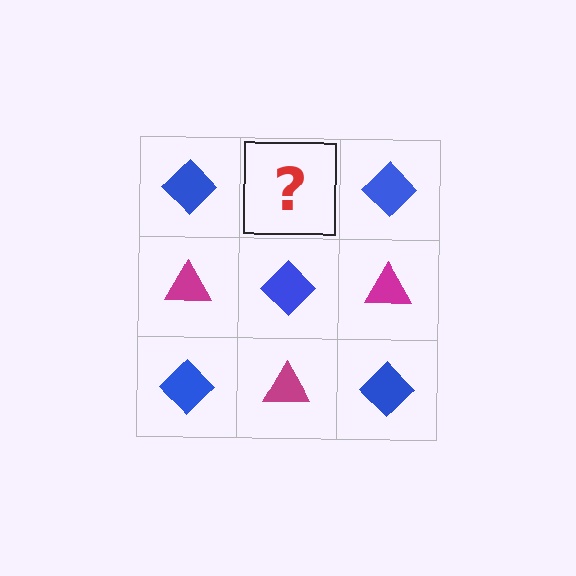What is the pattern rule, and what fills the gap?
The rule is that it alternates blue diamond and magenta triangle in a checkerboard pattern. The gap should be filled with a magenta triangle.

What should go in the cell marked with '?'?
The missing cell should contain a magenta triangle.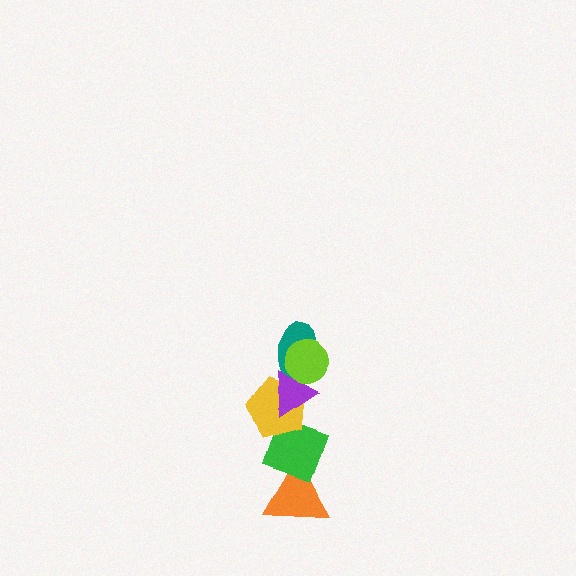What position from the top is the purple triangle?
The purple triangle is 3rd from the top.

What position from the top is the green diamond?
The green diamond is 5th from the top.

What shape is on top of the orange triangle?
The green diamond is on top of the orange triangle.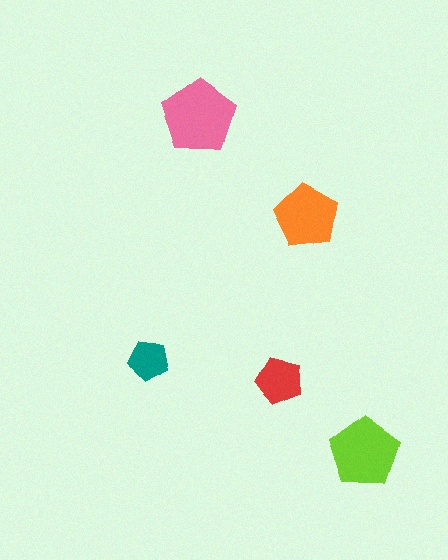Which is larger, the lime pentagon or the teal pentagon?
The lime one.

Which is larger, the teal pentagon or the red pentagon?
The red one.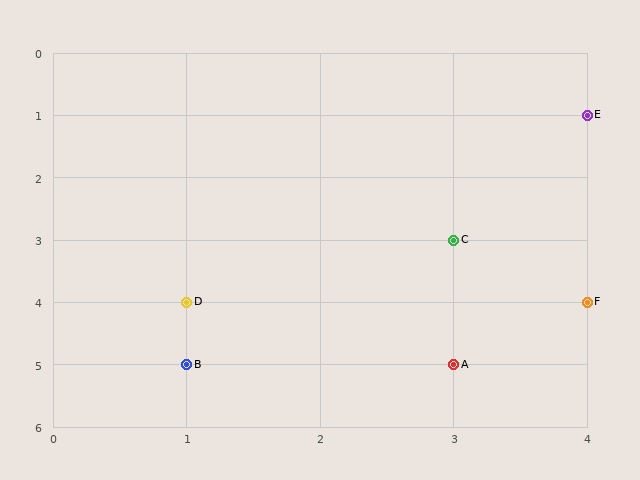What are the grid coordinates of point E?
Point E is at grid coordinates (4, 1).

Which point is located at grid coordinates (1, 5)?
Point B is at (1, 5).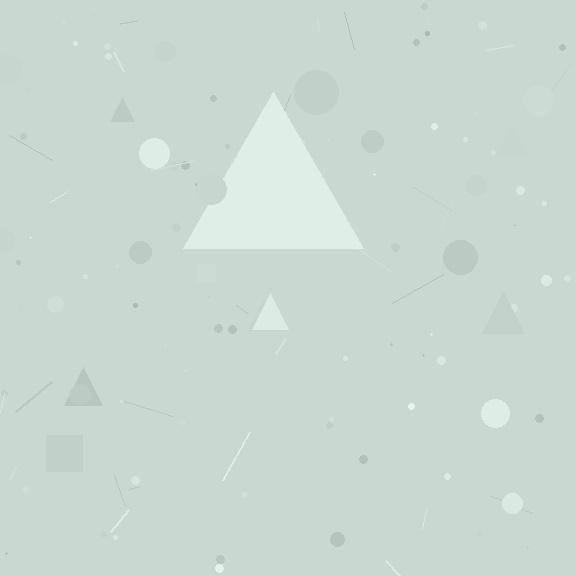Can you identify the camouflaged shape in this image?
The camouflaged shape is a triangle.